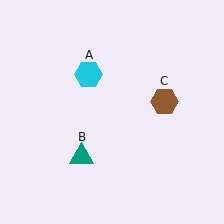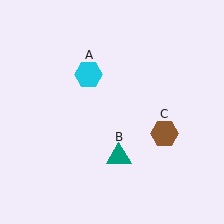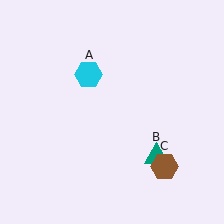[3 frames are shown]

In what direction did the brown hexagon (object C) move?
The brown hexagon (object C) moved down.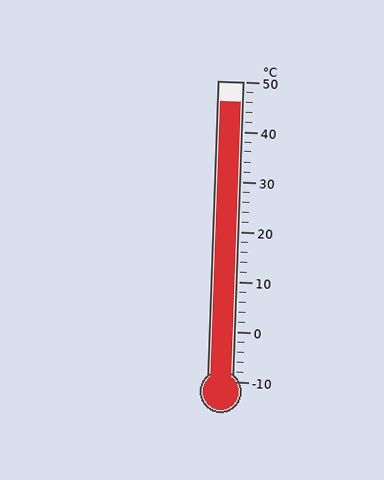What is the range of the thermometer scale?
The thermometer scale ranges from -10°C to 50°C.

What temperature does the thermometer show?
The thermometer shows approximately 46°C.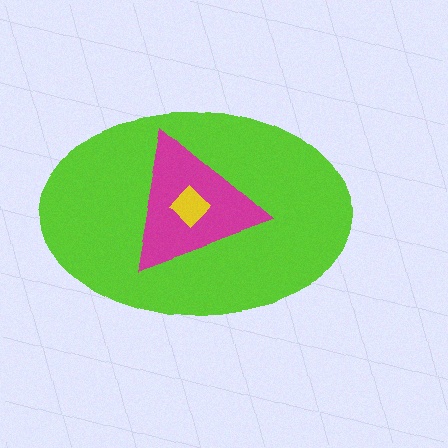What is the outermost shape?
The lime ellipse.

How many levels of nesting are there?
3.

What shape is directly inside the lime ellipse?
The magenta triangle.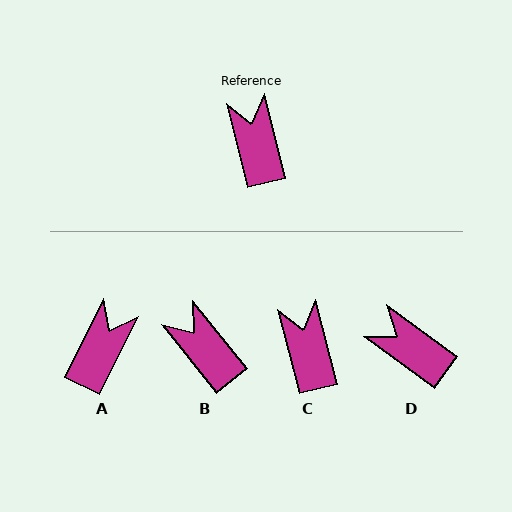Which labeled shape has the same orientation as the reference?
C.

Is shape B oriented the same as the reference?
No, it is off by about 24 degrees.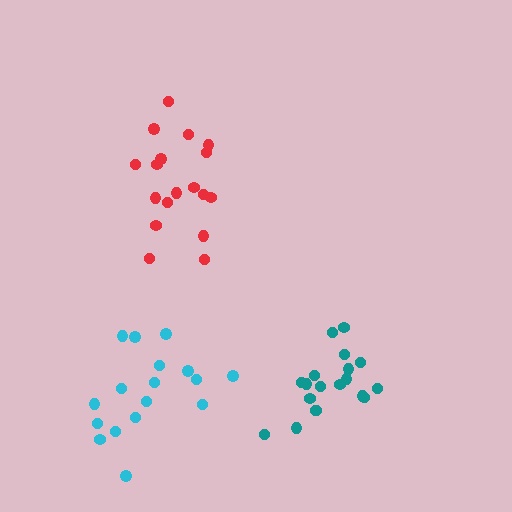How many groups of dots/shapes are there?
There are 3 groups.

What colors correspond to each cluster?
The clusters are colored: red, teal, cyan.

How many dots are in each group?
Group 1: 18 dots, Group 2: 19 dots, Group 3: 17 dots (54 total).